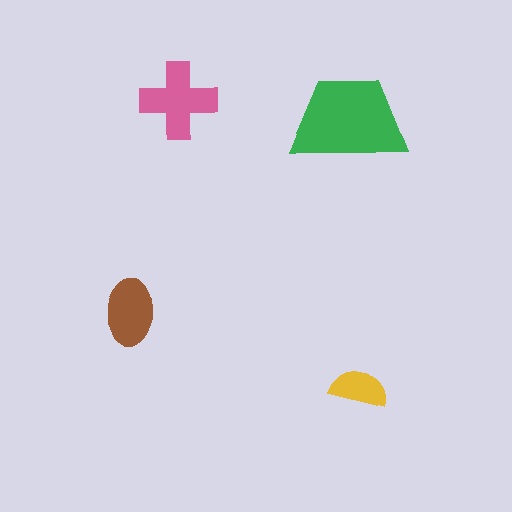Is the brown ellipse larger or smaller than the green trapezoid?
Smaller.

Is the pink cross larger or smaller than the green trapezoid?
Smaller.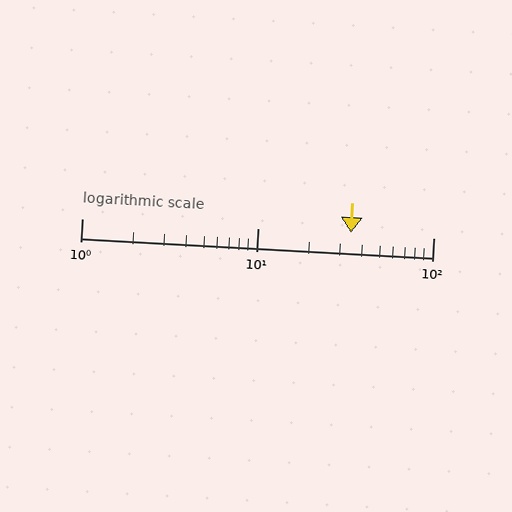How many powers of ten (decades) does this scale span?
The scale spans 2 decades, from 1 to 100.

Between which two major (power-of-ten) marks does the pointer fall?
The pointer is between 10 and 100.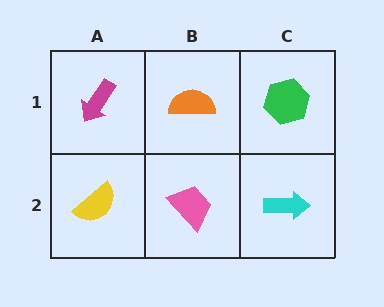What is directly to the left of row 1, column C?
An orange semicircle.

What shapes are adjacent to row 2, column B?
An orange semicircle (row 1, column B), a yellow semicircle (row 2, column A), a cyan arrow (row 2, column C).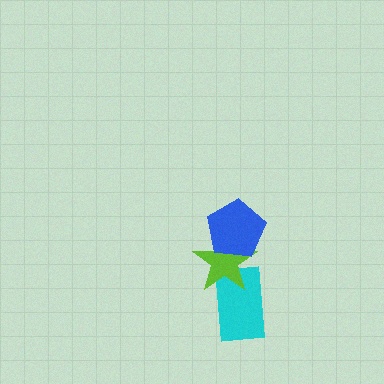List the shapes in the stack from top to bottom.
From top to bottom: the blue pentagon, the lime star, the cyan rectangle.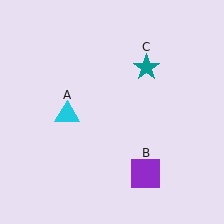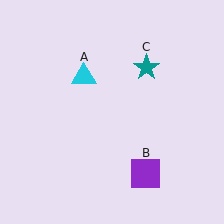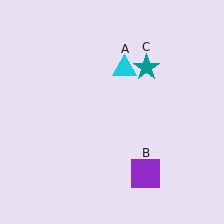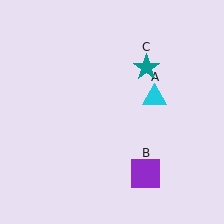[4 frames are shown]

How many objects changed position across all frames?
1 object changed position: cyan triangle (object A).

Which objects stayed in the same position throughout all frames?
Purple square (object B) and teal star (object C) remained stationary.